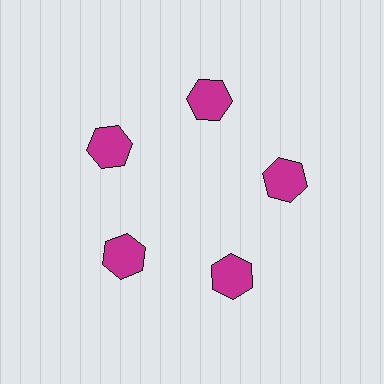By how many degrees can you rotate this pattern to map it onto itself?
The pattern maps onto itself every 72 degrees of rotation.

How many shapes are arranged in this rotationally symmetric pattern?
There are 5 shapes, arranged in 5 groups of 1.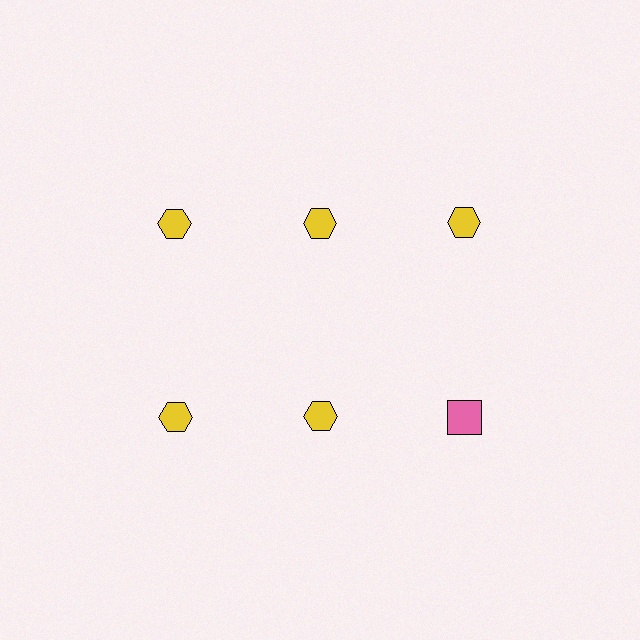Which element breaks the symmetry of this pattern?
The pink square in the second row, center column breaks the symmetry. All other shapes are yellow hexagons.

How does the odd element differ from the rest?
It differs in both color (pink instead of yellow) and shape (square instead of hexagon).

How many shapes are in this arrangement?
There are 6 shapes arranged in a grid pattern.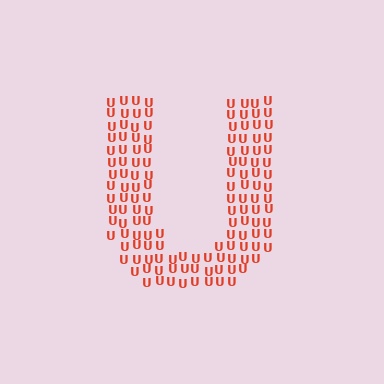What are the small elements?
The small elements are letter U's.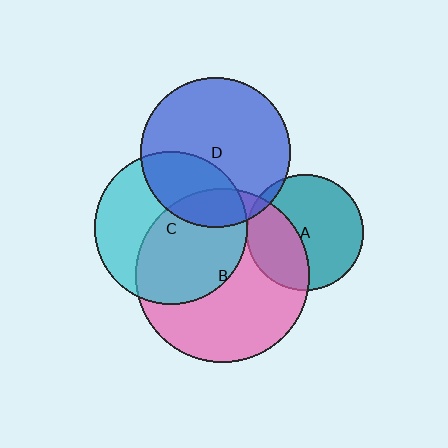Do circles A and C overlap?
Yes.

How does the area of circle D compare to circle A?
Approximately 1.7 times.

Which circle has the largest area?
Circle B (pink).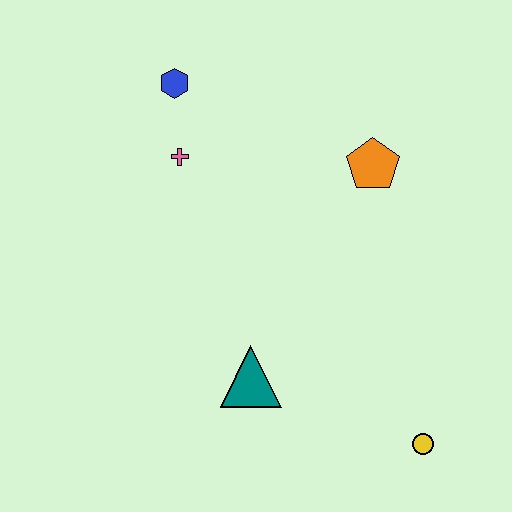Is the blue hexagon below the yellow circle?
No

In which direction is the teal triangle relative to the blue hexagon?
The teal triangle is below the blue hexagon.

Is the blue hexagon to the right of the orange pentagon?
No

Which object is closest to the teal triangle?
The yellow circle is closest to the teal triangle.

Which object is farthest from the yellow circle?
The blue hexagon is farthest from the yellow circle.